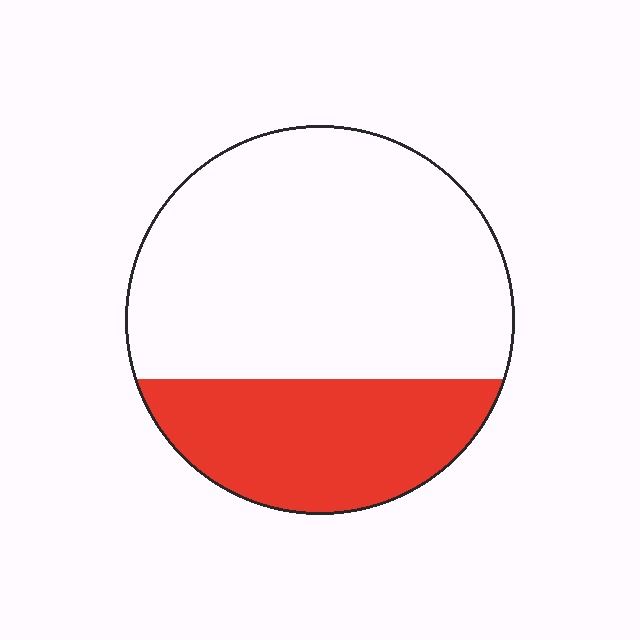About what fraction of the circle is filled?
About one third (1/3).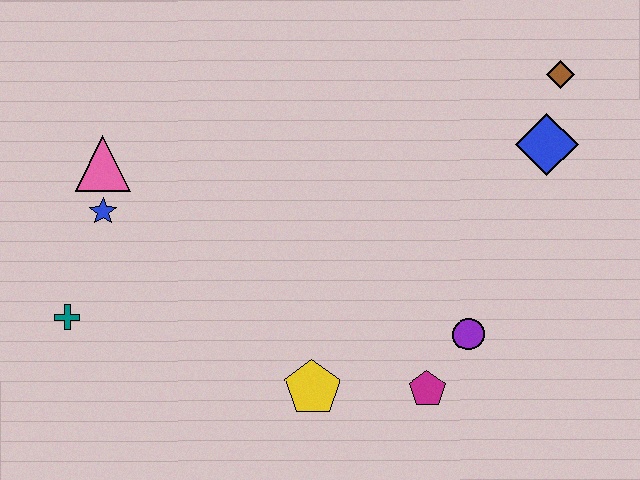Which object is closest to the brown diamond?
The blue diamond is closest to the brown diamond.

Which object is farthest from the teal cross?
The brown diamond is farthest from the teal cross.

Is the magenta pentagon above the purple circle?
No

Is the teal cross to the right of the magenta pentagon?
No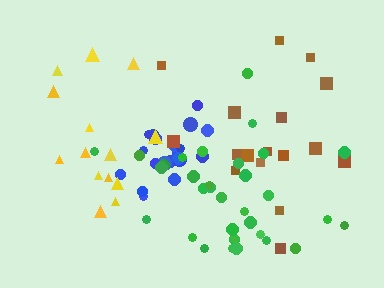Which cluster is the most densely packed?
Blue.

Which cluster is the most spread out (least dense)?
Brown.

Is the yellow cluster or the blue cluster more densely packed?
Blue.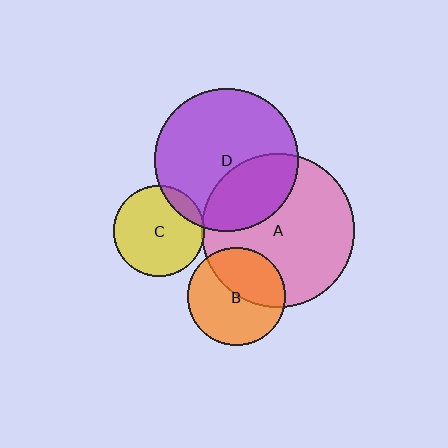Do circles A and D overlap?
Yes.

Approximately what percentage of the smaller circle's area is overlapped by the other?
Approximately 30%.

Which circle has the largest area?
Circle A (pink).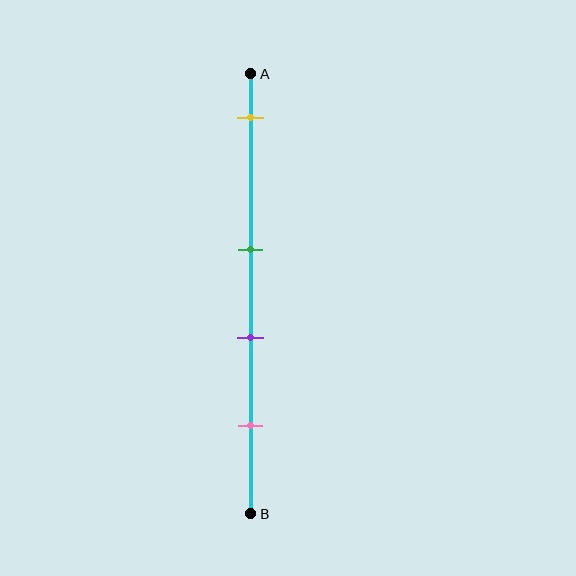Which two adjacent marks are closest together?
The green and purple marks are the closest adjacent pair.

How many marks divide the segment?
There are 4 marks dividing the segment.